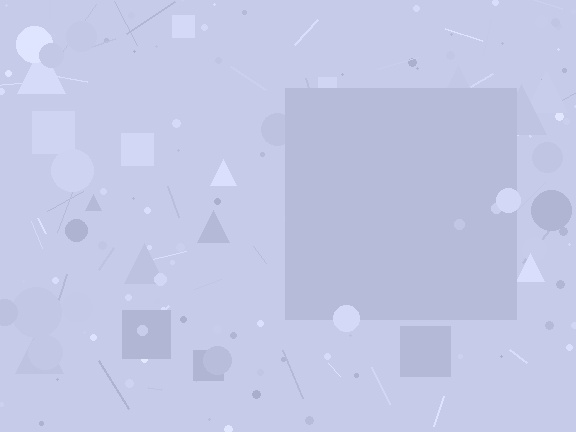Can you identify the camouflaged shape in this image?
The camouflaged shape is a square.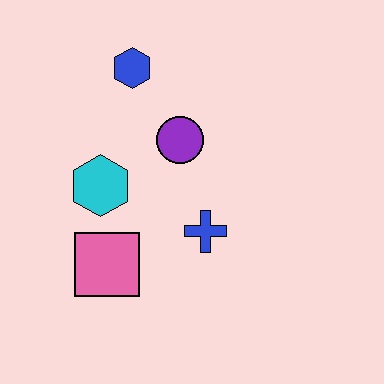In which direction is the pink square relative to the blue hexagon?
The pink square is below the blue hexagon.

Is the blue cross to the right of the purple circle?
Yes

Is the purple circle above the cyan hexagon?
Yes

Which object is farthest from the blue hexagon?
The pink square is farthest from the blue hexagon.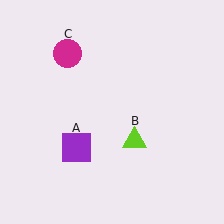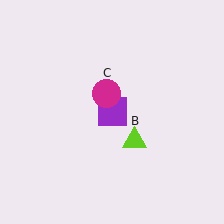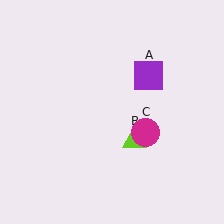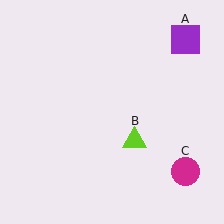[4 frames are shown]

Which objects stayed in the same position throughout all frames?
Lime triangle (object B) remained stationary.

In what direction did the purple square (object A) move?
The purple square (object A) moved up and to the right.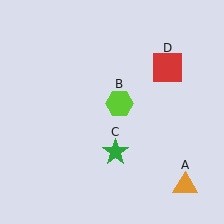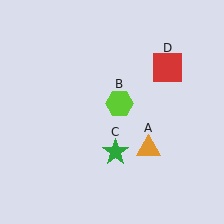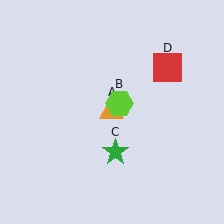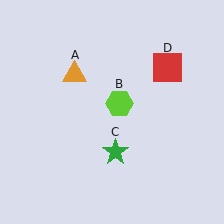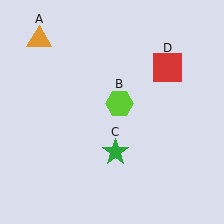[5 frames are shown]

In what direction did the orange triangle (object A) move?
The orange triangle (object A) moved up and to the left.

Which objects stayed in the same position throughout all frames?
Lime hexagon (object B) and green star (object C) and red square (object D) remained stationary.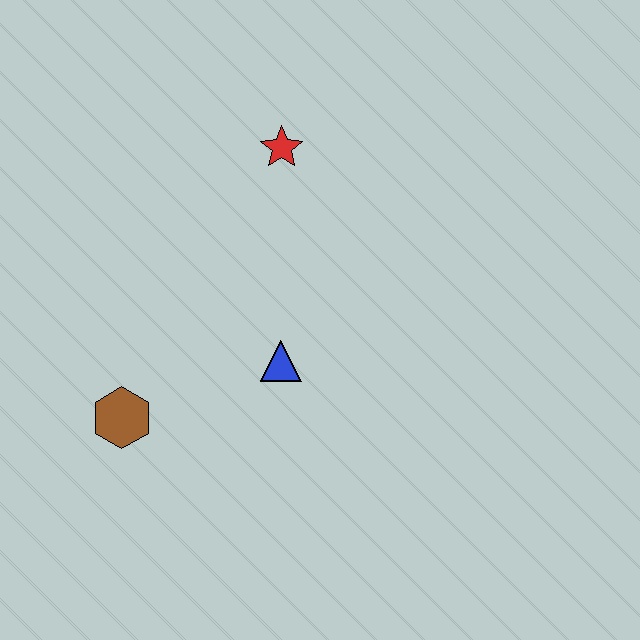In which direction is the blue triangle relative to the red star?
The blue triangle is below the red star.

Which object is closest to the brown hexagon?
The blue triangle is closest to the brown hexagon.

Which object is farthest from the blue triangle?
The red star is farthest from the blue triangle.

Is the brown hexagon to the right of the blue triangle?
No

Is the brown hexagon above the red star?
No